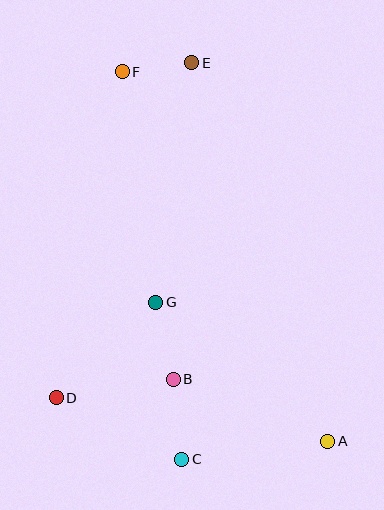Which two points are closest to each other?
Points E and F are closest to each other.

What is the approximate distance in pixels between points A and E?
The distance between A and E is approximately 402 pixels.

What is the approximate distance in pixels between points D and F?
The distance between D and F is approximately 333 pixels.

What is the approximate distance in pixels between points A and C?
The distance between A and C is approximately 147 pixels.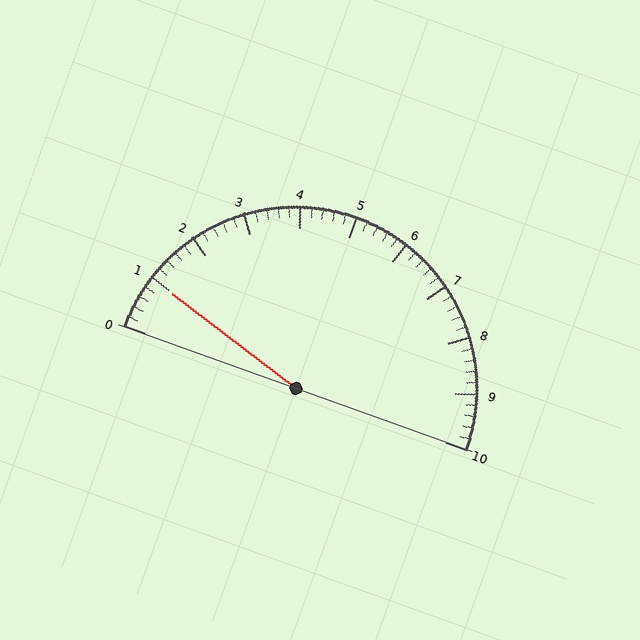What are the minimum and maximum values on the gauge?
The gauge ranges from 0 to 10.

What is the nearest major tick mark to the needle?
The nearest major tick mark is 1.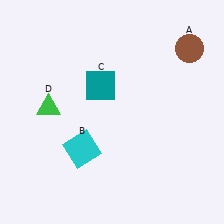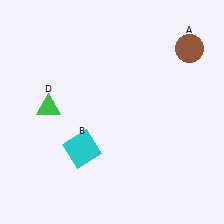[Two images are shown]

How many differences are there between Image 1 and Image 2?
There is 1 difference between the two images.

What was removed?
The teal square (C) was removed in Image 2.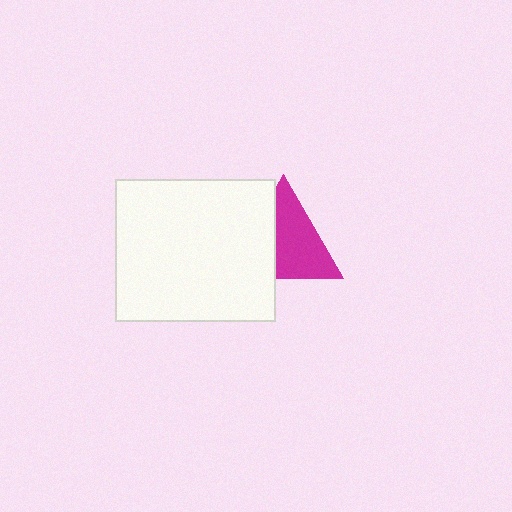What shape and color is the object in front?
The object in front is a white rectangle.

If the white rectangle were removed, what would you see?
You would see the complete magenta triangle.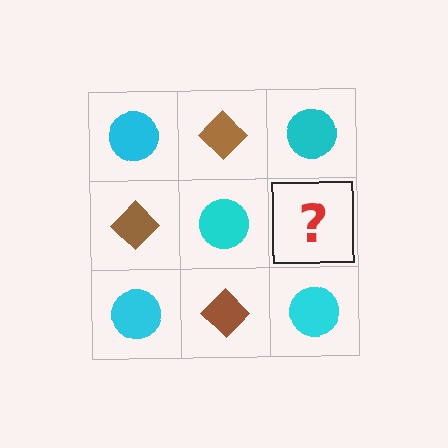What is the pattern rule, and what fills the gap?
The rule is that it alternates cyan circle and brown diamond in a checkerboard pattern. The gap should be filled with a brown diamond.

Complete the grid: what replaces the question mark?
The question mark should be replaced with a brown diamond.